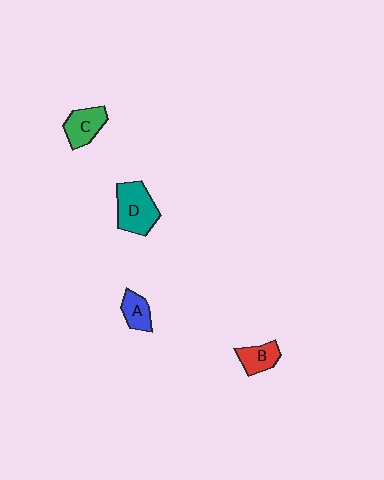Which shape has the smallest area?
Shape A (blue).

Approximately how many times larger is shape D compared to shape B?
Approximately 1.7 times.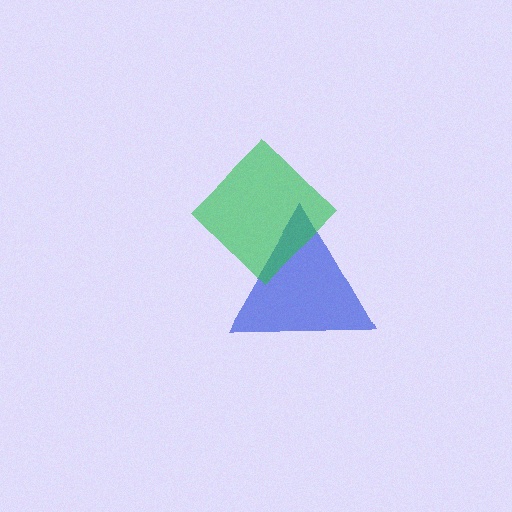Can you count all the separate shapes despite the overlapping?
Yes, there are 2 separate shapes.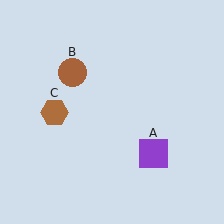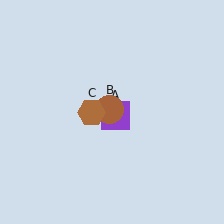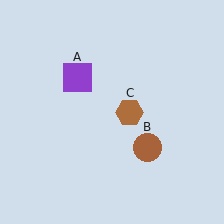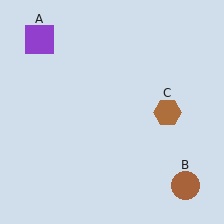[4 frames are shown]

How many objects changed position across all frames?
3 objects changed position: purple square (object A), brown circle (object B), brown hexagon (object C).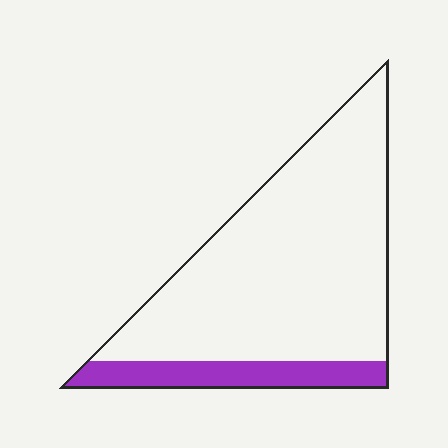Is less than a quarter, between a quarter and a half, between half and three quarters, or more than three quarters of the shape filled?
Less than a quarter.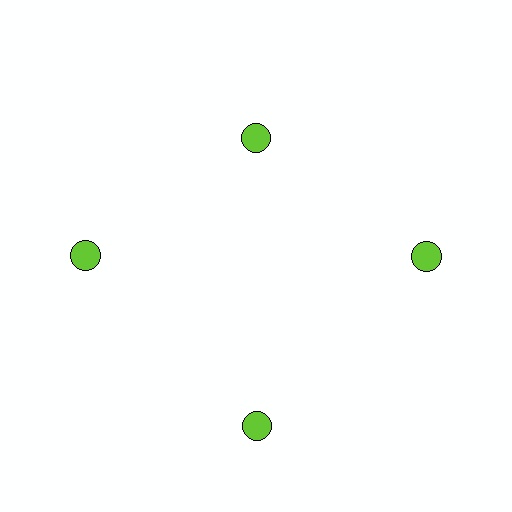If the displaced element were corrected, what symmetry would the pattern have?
It would have 4-fold rotational symmetry — the pattern would map onto itself every 90 degrees.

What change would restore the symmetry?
The symmetry would be restored by moving it outward, back onto the ring so that all 4 circles sit at equal angles and equal distance from the center.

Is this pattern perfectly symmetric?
No. The 4 lime circles are arranged in a ring, but one element near the 12 o'clock position is pulled inward toward the center, breaking the 4-fold rotational symmetry.